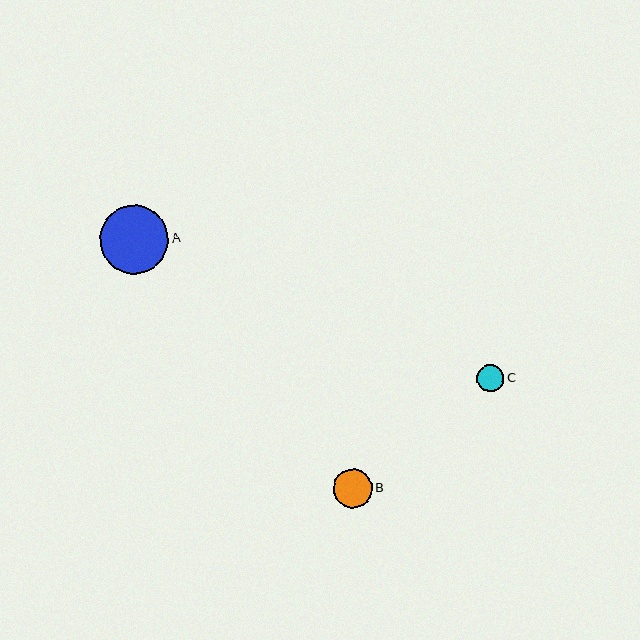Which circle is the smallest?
Circle C is the smallest with a size of approximately 27 pixels.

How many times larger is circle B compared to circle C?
Circle B is approximately 1.4 times the size of circle C.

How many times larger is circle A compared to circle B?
Circle A is approximately 1.8 times the size of circle B.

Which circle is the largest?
Circle A is the largest with a size of approximately 68 pixels.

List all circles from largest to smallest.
From largest to smallest: A, B, C.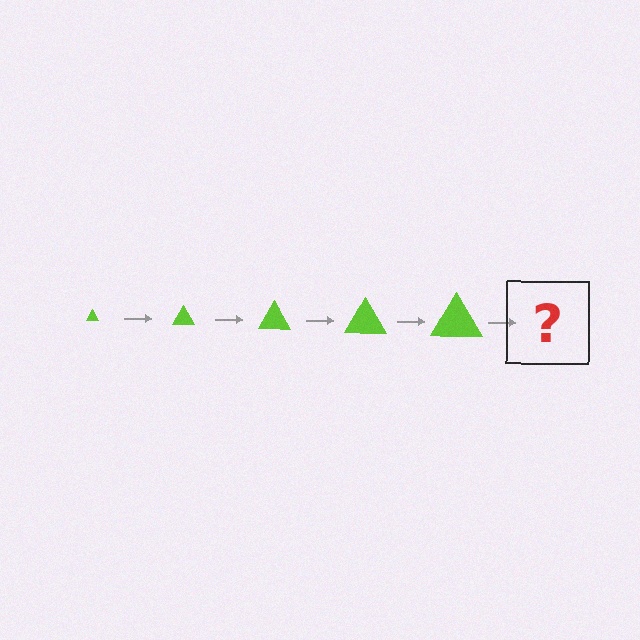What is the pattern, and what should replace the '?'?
The pattern is that the triangle gets progressively larger each step. The '?' should be a lime triangle, larger than the previous one.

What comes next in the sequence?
The next element should be a lime triangle, larger than the previous one.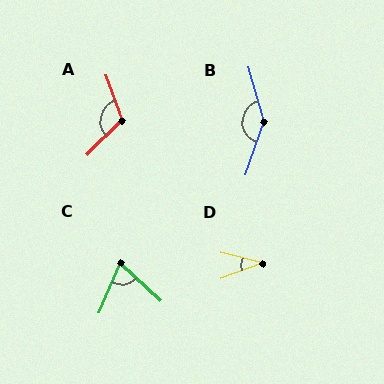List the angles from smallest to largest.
D (35°), C (70°), A (115°), B (145°).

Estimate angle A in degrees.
Approximately 115 degrees.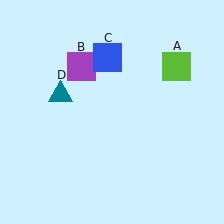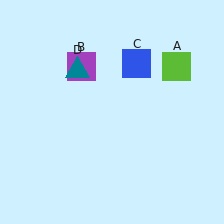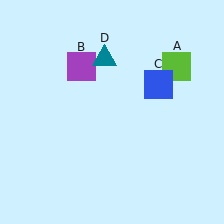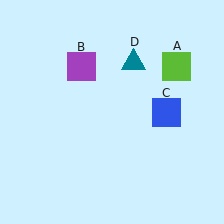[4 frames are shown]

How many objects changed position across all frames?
2 objects changed position: blue square (object C), teal triangle (object D).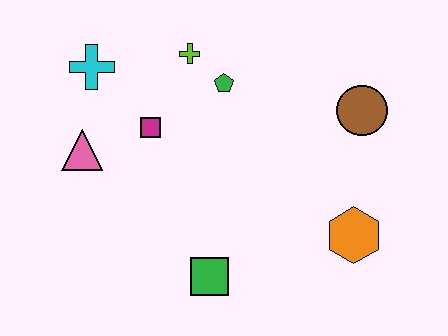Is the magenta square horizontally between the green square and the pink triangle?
Yes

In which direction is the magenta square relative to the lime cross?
The magenta square is below the lime cross.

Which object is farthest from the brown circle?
The pink triangle is farthest from the brown circle.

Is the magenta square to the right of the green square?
No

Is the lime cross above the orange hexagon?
Yes